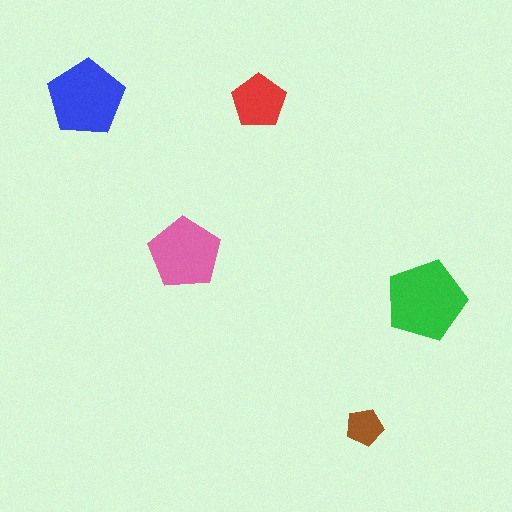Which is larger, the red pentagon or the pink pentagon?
The pink one.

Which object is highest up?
The blue pentagon is topmost.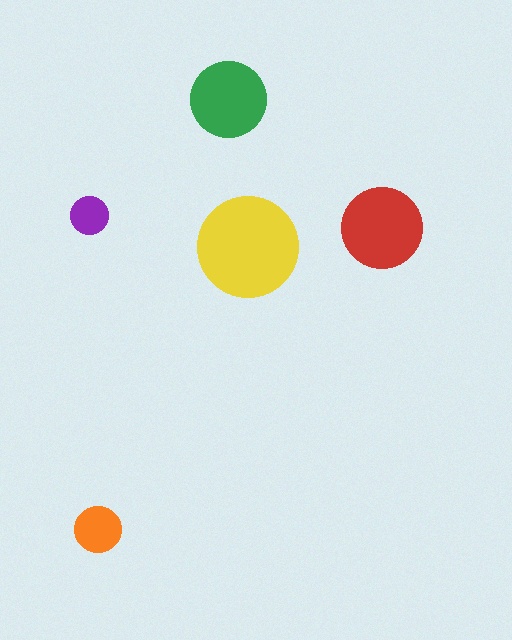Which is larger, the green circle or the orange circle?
The green one.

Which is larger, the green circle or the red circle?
The red one.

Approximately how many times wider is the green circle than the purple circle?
About 2 times wider.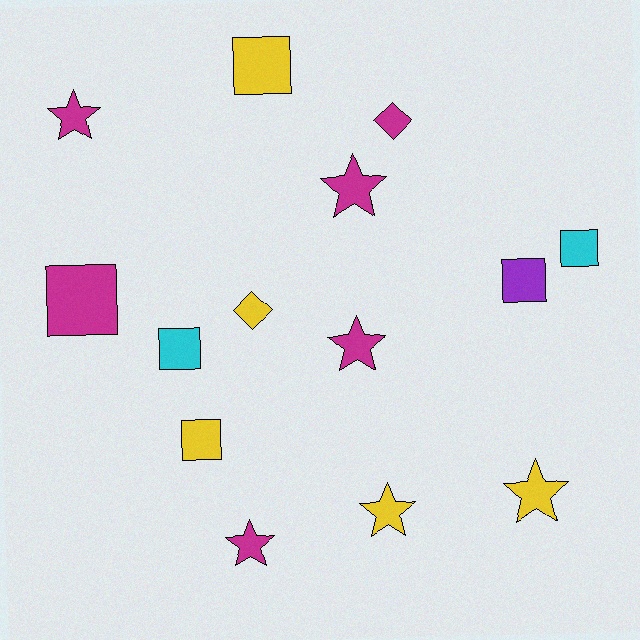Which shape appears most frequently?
Square, with 6 objects.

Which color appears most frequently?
Magenta, with 6 objects.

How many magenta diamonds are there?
There is 1 magenta diamond.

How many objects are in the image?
There are 14 objects.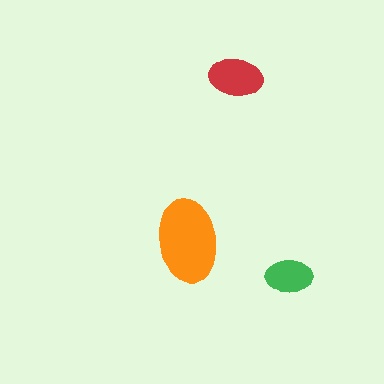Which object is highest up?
The red ellipse is topmost.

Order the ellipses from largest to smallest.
the orange one, the red one, the green one.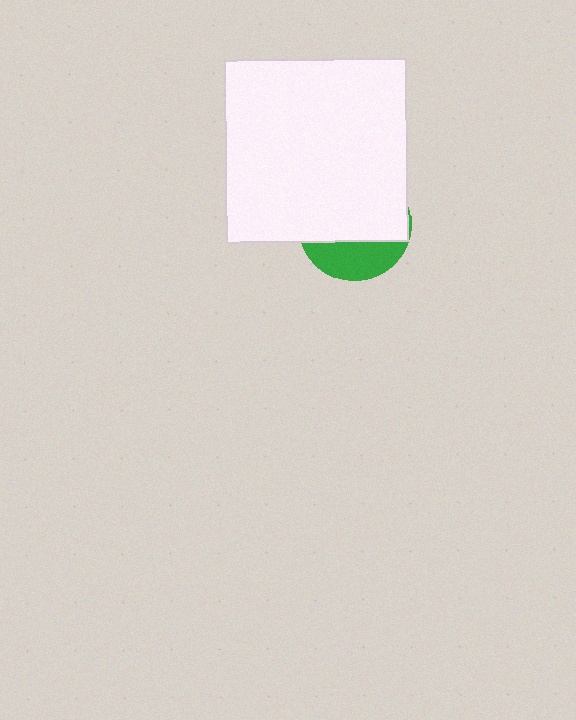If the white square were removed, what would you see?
You would see the complete green circle.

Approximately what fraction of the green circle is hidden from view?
Roughly 70% of the green circle is hidden behind the white square.